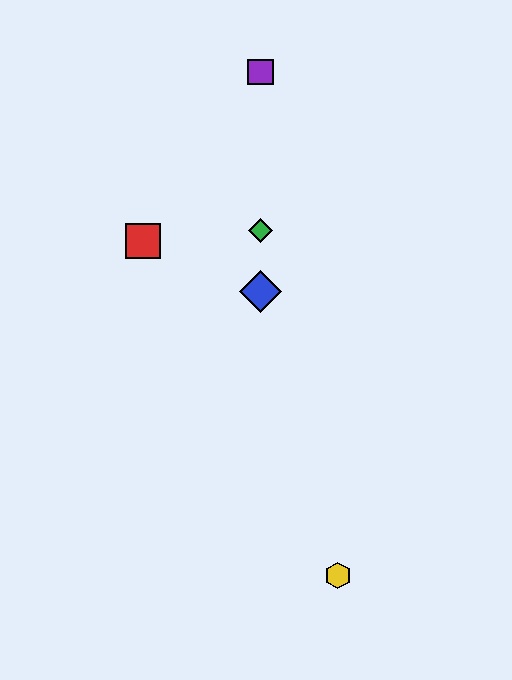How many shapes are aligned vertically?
3 shapes (the blue diamond, the green diamond, the purple square) are aligned vertically.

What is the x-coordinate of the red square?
The red square is at x≈143.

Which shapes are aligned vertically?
The blue diamond, the green diamond, the purple square are aligned vertically.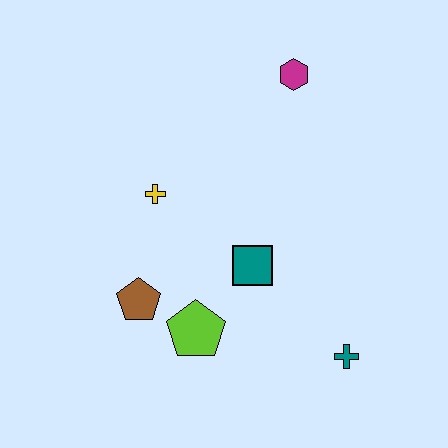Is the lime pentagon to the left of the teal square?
Yes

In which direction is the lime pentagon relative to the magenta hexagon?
The lime pentagon is below the magenta hexagon.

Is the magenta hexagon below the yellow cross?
No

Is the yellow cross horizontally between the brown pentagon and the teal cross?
Yes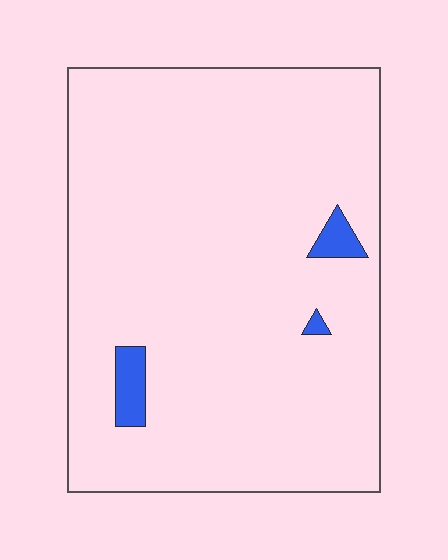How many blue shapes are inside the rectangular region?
3.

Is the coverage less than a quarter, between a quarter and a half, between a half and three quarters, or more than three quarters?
Less than a quarter.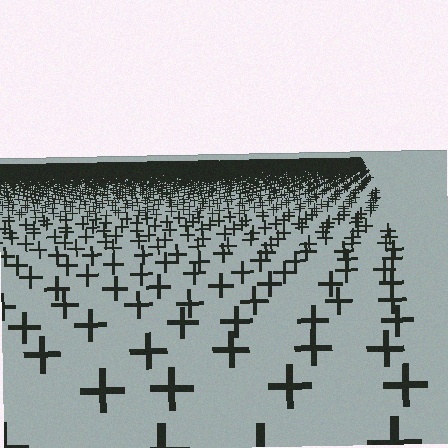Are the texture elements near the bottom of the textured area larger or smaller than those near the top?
Larger. Near the bottom, elements are closer to the viewer and appear at a bigger on-screen size.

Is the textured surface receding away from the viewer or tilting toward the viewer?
The surface is receding away from the viewer. Texture elements get smaller and denser toward the top.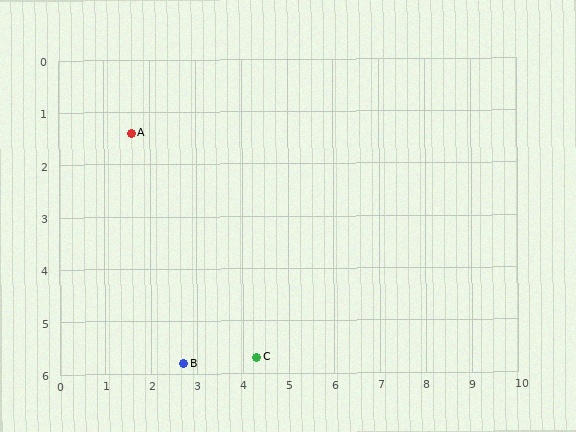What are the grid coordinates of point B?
Point B is at approximately (2.7, 5.8).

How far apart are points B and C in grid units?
Points B and C are about 1.6 grid units apart.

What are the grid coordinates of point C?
Point C is at approximately (4.3, 5.7).